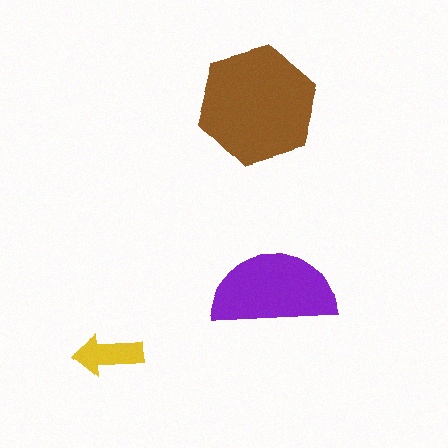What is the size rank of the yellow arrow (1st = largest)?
3rd.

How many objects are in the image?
There are 3 objects in the image.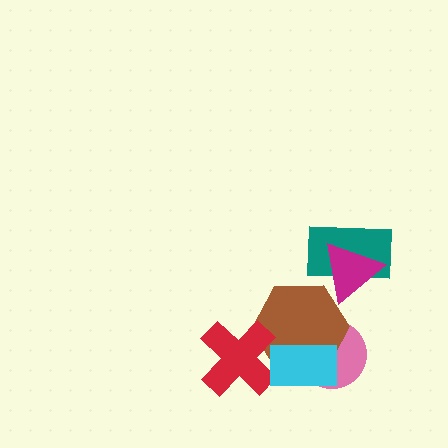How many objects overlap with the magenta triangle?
2 objects overlap with the magenta triangle.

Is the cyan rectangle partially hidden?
No, no other shape covers it.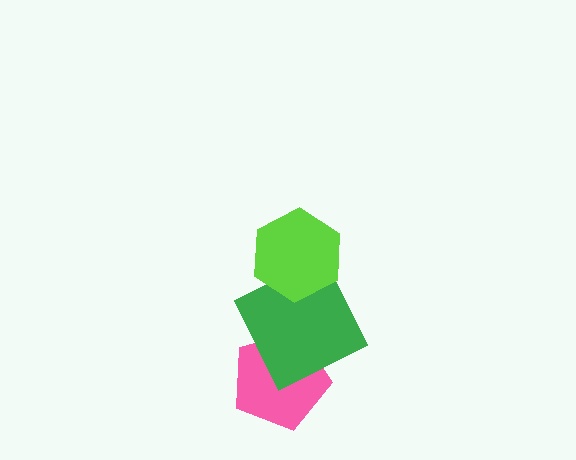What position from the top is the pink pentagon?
The pink pentagon is 3rd from the top.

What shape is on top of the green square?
The lime hexagon is on top of the green square.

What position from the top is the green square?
The green square is 2nd from the top.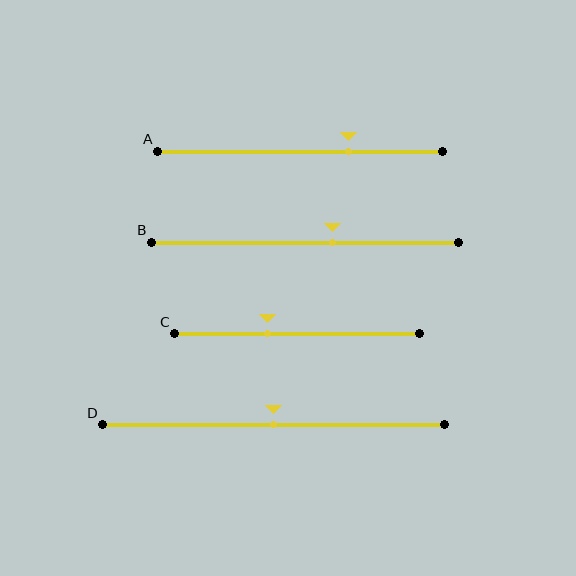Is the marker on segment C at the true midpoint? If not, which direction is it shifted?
No, the marker on segment C is shifted to the left by about 12% of the segment length.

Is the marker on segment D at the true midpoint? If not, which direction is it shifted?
Yes, the marker on segment D is at the true midpoint.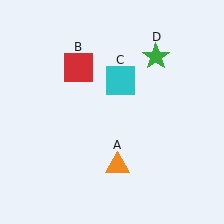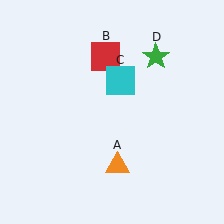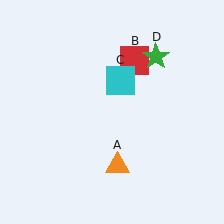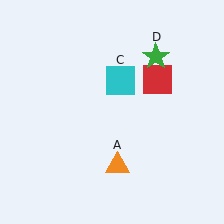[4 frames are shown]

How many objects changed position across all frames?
1 object changed position: red square (object B).